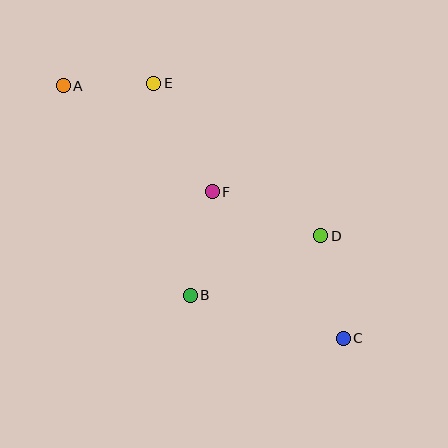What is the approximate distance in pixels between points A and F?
The distance between A and F is approximately 183 pixels.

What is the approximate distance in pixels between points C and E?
The distance between C and E is approximately 318 pixels.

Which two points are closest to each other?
Points A and E are closest to each other.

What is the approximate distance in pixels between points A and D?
The distance between A and D is approximately 298 pixels.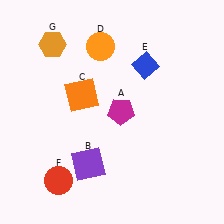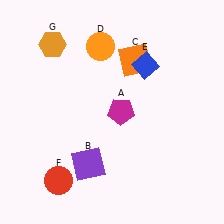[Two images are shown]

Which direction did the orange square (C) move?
The orange square (C) moved right.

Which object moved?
The orange square (C) moved right.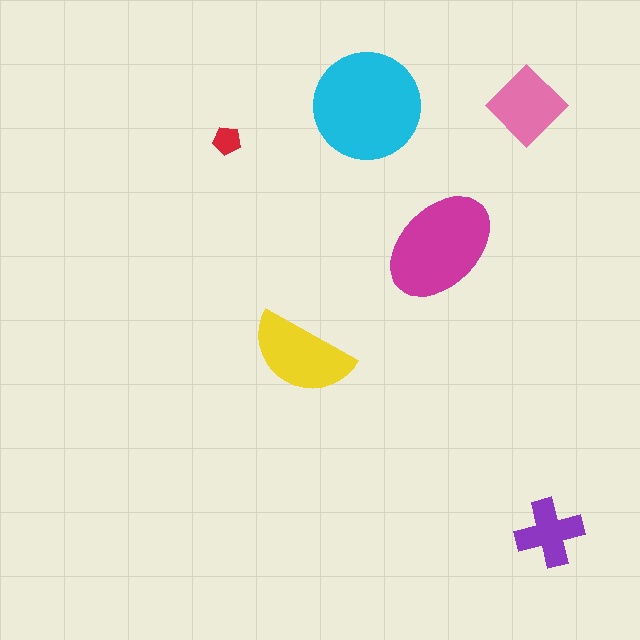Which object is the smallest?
The red pentagon.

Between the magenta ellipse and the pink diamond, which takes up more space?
The magenta ellipse.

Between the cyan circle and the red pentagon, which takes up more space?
The cyan circle.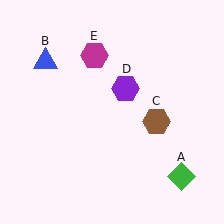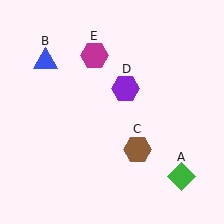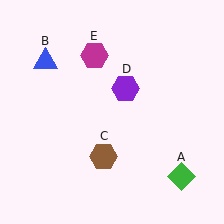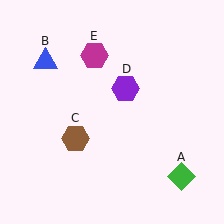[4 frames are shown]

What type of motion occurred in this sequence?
The brown hexagon (object C) rotated clockwise around the center of the scene.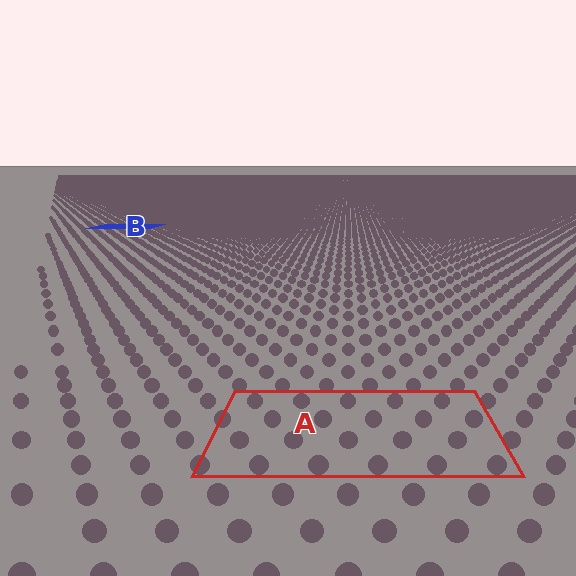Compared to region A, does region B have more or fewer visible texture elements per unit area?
Region B has more texture elements per unit area — they are packed more densely because it is farther away.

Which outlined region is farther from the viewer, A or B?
Region B is farther from the viewer — the texture elements inside it appear smaller and more densely packed.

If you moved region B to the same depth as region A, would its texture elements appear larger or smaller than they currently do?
They would appear larger. At a closer depth, the same texture elements are projected at a bigger on-screen size.